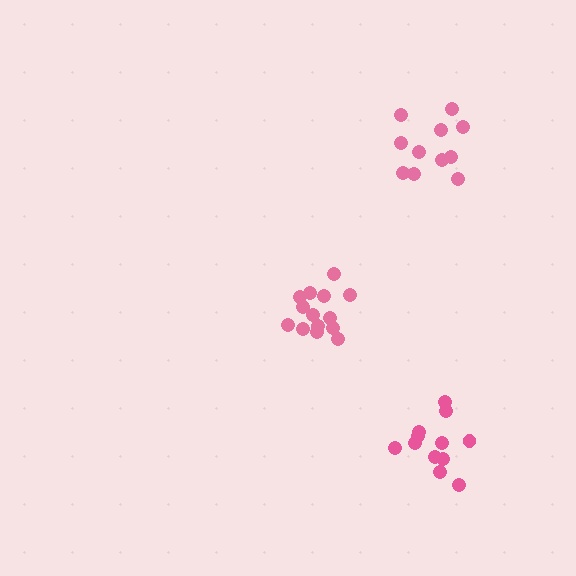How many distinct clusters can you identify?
There are 3 distinct clusters.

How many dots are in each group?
Group 1: 11 dots, Group 2: 14 dots, Group 3: 12 dots (37 total).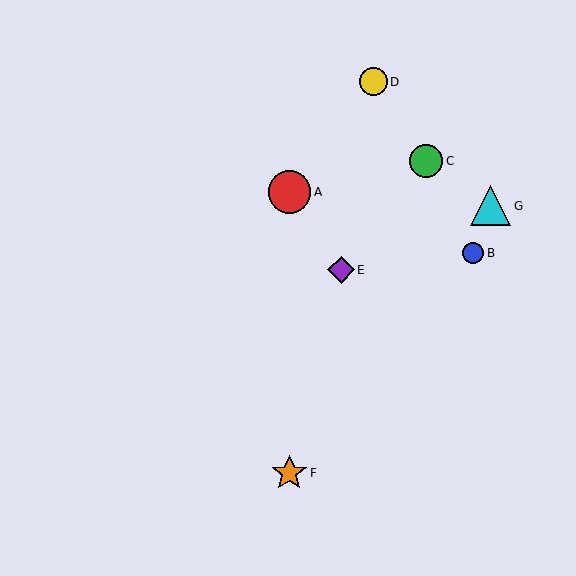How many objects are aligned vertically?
2 objects (A, F) are aligned vertically.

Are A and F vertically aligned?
Yes, both are at x≈289.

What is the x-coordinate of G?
Object G is at x≈491.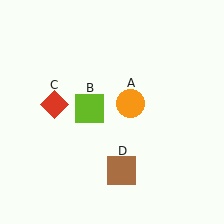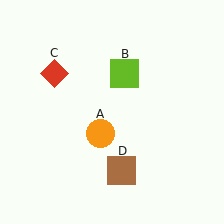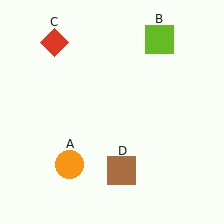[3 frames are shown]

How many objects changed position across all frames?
3 objects changed position: orange circle (object A), lime square (object B), red diamond (object C).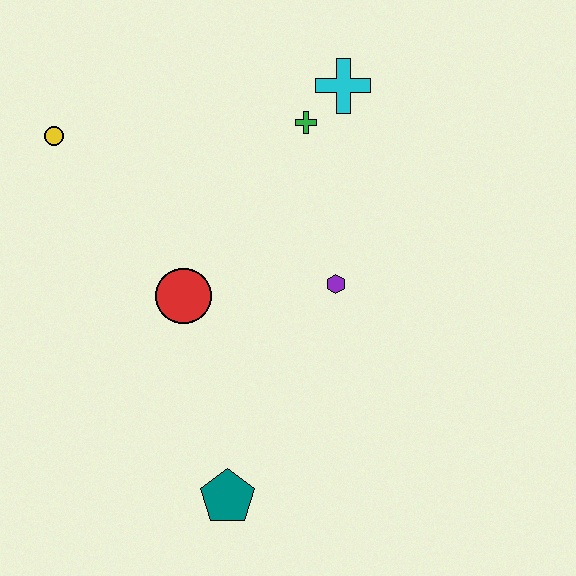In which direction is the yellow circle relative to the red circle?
The yellow circle is above the red circle.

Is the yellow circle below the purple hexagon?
No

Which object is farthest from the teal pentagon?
The cyan cross is farthest from the teal pentagon.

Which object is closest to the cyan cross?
The green cross is closest to the cyan cross.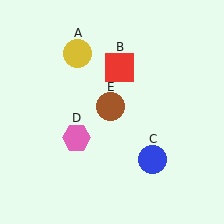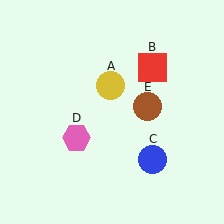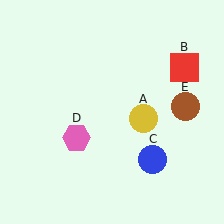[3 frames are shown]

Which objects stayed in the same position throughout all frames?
Blue circle (object C) and pink hexagon (object D) remained stationary.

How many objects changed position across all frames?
3 objects changed position: yellow circle (object A), red square (object B), brown circle (object E).